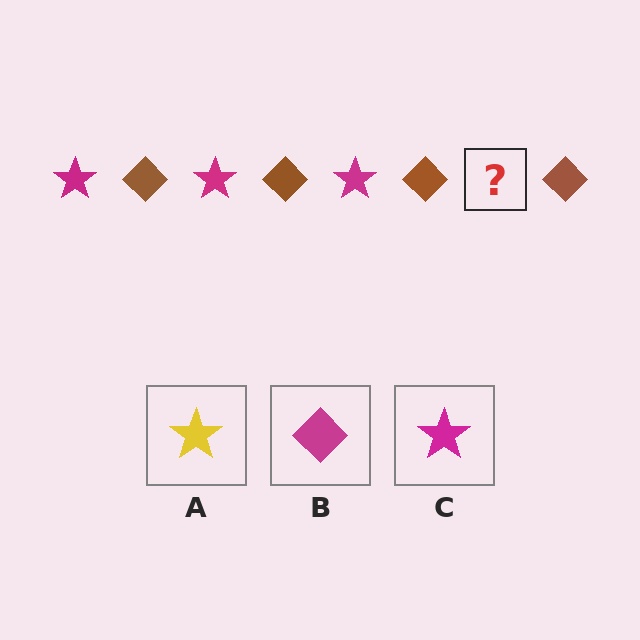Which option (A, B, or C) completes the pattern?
C.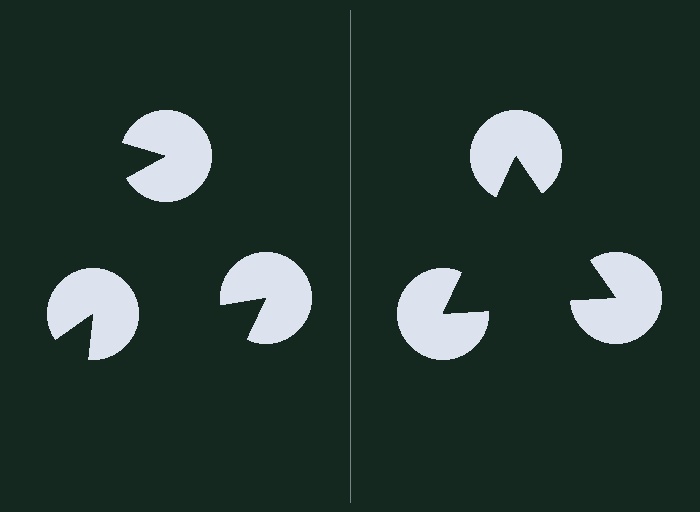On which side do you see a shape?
An illusory triangle appears on the right side. On the left side the wedge cuts are rotated, so no coherent shape forms.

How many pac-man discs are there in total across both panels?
6 — 3 on each side.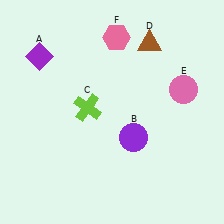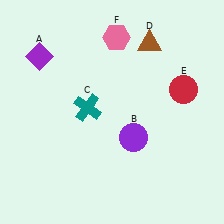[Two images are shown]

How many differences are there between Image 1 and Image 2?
There are 2 differences between the two images.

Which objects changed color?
C changed from lime to teal. E changed from pink to red.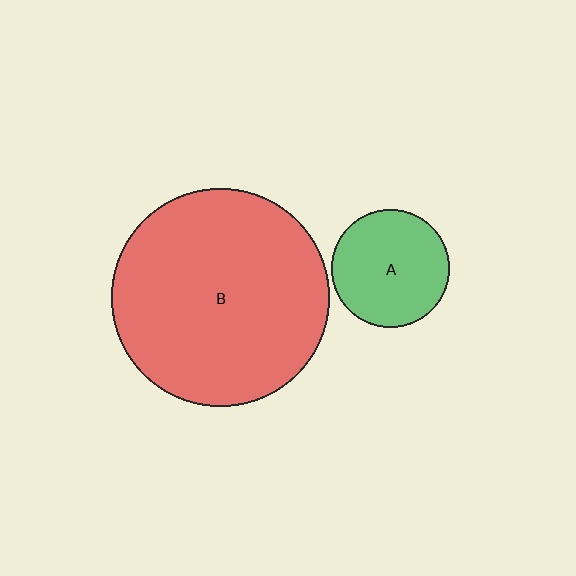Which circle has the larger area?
Circle B (red).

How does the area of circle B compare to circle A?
Approximately 3.4 times.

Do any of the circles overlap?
No, none of the circles overlap.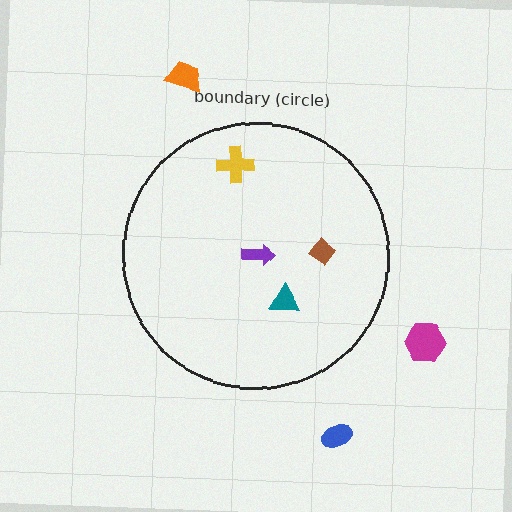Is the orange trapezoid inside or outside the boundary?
Outside.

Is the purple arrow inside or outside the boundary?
Inside.